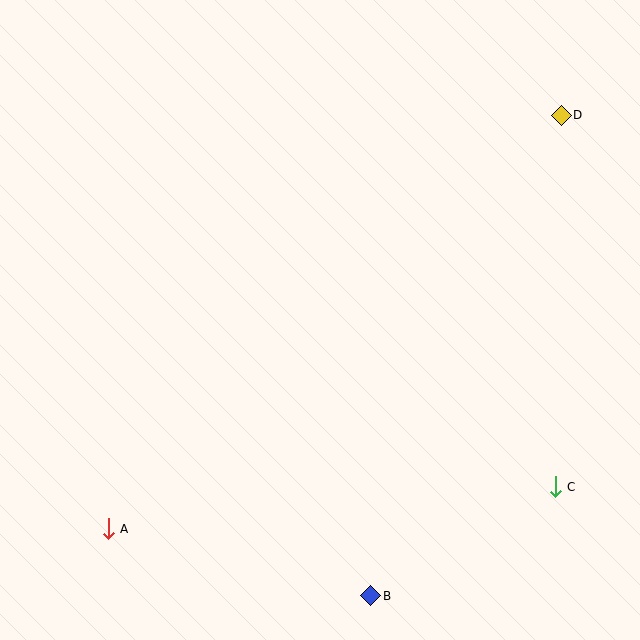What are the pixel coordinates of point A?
Point A is at (108, 529).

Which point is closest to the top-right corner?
Point D is closest to the top-right corner.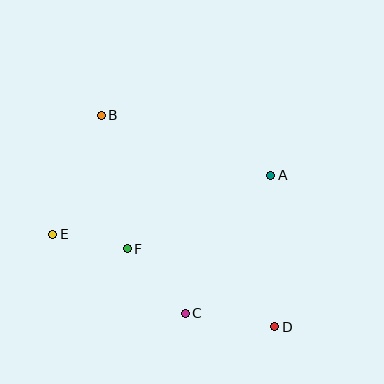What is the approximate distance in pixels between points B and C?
The distance between B and C is approximately 215 pixels.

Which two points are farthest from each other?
Points B and D are farthest from each other.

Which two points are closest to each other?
Points E and F are closest to each other.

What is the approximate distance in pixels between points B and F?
The distance between B and F is approximately 136 pixels.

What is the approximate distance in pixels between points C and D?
The distance between C and D is approximately 91 pixels.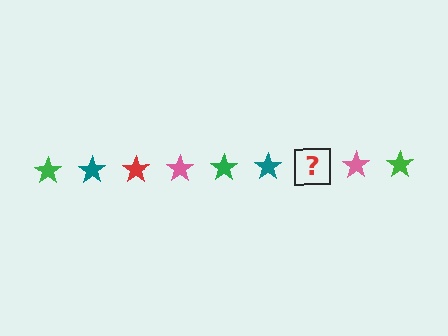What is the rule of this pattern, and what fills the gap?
The rule is that the pattern cycles through green, teal, red, pink stars. The gap should be filled with a red star.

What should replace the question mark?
The question mark should be replaced with a red star.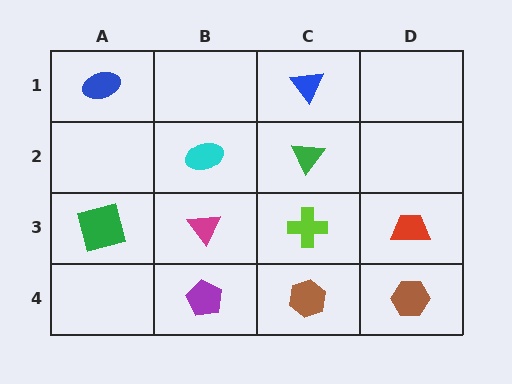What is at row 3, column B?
A magenta triangle.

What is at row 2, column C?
A green triangle.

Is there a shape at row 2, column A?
No, that cell is empty.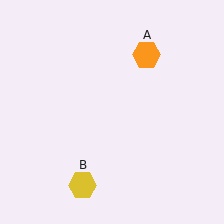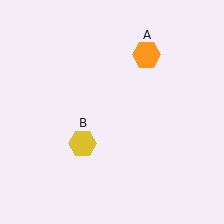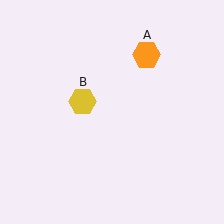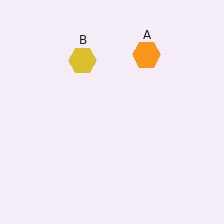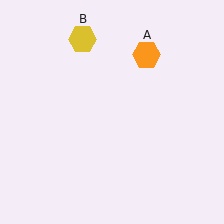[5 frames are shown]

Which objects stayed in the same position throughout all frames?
Orange hexagon (object A) remained stationary.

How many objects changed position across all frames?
1 object changed position: yellow hexagon (object B).